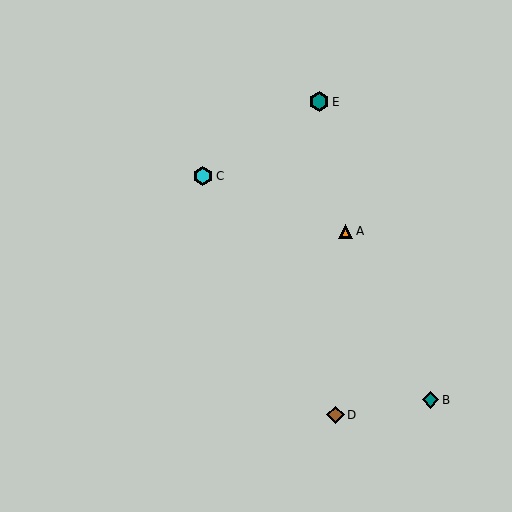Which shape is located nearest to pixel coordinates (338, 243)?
The orange triangle (labeled A) at (346, 231) is nearest to that location.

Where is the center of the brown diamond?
The center of the brown diamond is at (335, 415).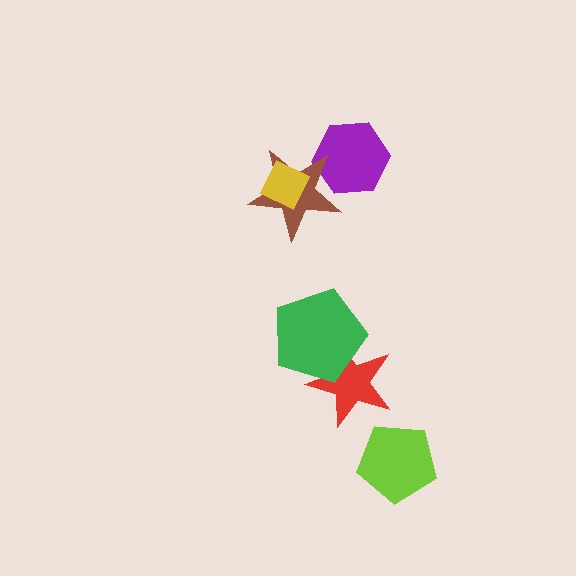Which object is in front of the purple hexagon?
The brown star is in front of the purple hexagon.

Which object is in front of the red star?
The green pentagon is in front of the red star.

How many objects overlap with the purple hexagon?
1 object overlaps with the purple hexagon.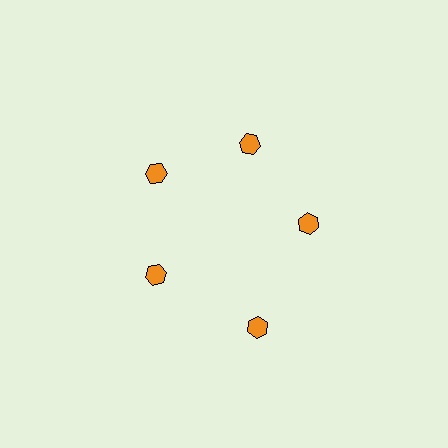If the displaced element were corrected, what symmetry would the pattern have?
It would have 5-fold rotational symmetry — the pattern would map onto itself every 72 degrees.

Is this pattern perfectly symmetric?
No. The 5 orange hexagons are arranged in a ring, but one element near the 5 o'clock position is pushed outward from the center, breaking the 5-fold rotational symmetry.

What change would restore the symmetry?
The symmetry would be restored by moving it inward, back onto the ring so that all 5 hexagons sit at equal angles and equal distance from the center.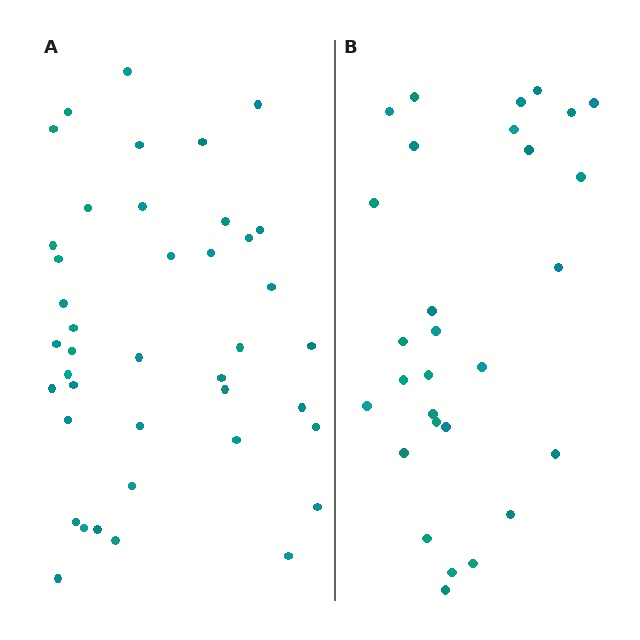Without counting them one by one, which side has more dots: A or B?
Region A (the left region) has more dots.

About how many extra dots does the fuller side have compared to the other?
Region A has roughly 12 or so more dots than region B.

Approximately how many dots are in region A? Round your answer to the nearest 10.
About 40 dots. (The exact count is 41, which rounds to 40.)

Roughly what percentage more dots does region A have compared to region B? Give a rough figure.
About 40% more.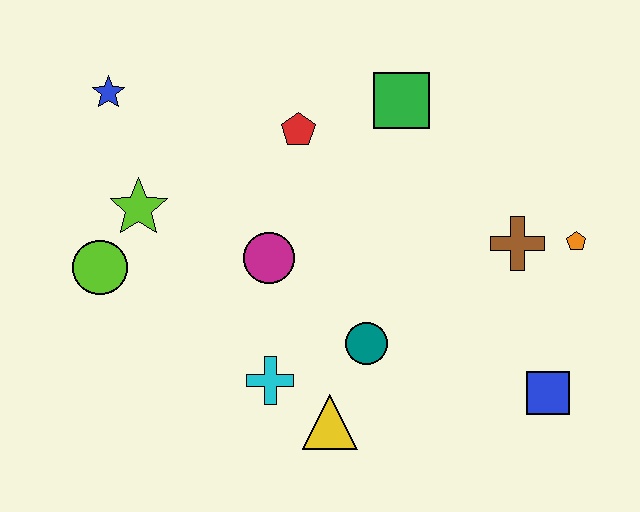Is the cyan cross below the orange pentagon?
Yes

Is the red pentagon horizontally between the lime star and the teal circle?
Yes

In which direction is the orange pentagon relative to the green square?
The orange pentagon is to the right of the green square.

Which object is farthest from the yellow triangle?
The blue star is farthest from the yellow triangle.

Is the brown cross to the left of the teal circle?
No